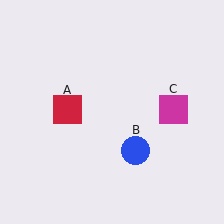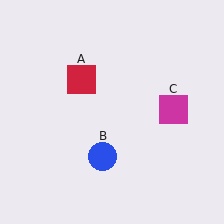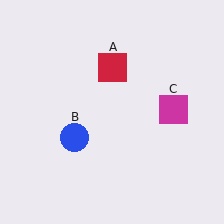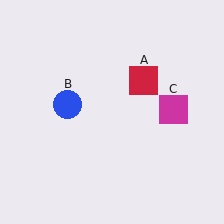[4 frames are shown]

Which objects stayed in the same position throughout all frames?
Magenta square (object C) remained stationary.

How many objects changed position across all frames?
2 objects changed position: red square (object A), blue circle (object B).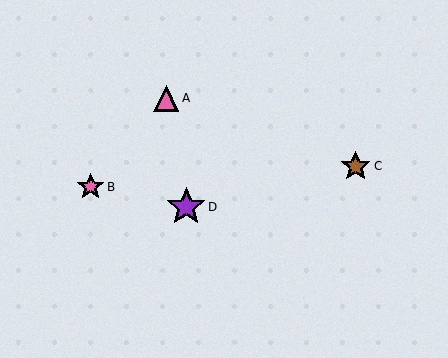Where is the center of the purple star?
The center of the purple star is at (186, 207).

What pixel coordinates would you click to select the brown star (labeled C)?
Click at (356, 166) to select the brown star C.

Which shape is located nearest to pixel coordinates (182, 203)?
The purple star (labeled D) at (186, 207) is nearest to that location.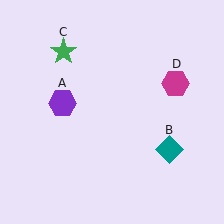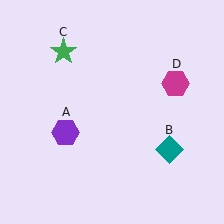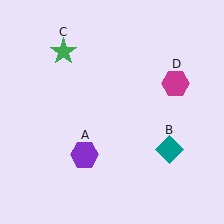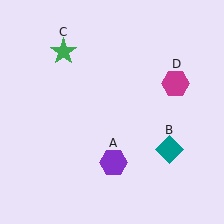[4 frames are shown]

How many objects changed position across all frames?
1 object changed position: purple hexagon (object A).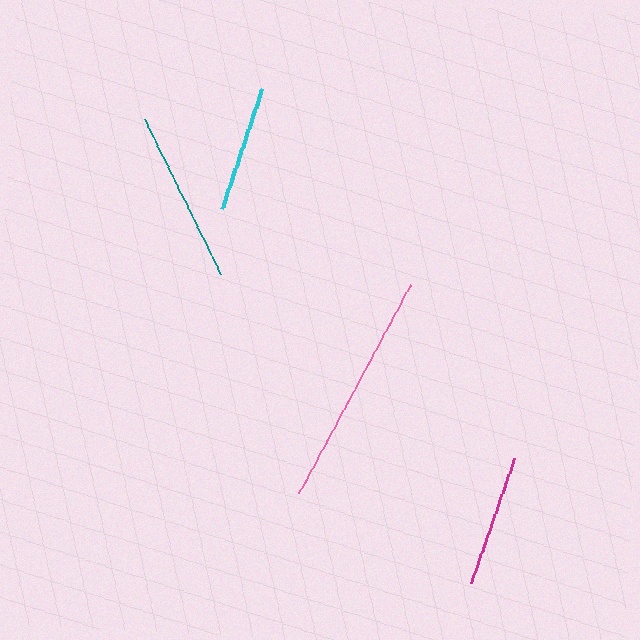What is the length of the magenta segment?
The magenta segment is approximately 132 pixels long.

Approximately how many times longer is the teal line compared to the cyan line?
The teal line is approximately 1.4 times the length of the cyan line.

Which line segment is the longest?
The pink line is the longest at approximately 237 pixels.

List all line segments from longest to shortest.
From longest to shortest: pink, teal, magenta, cyan.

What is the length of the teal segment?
The teal segment is approximately 173 pixels long.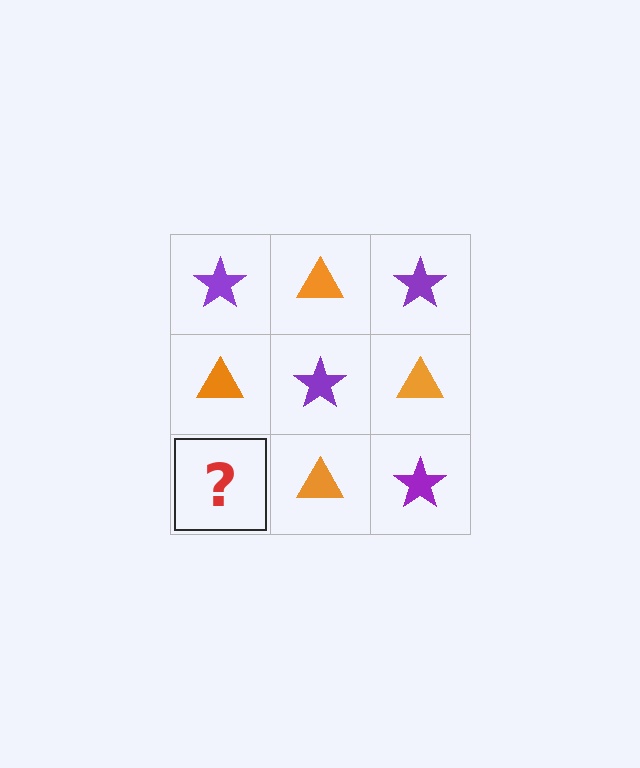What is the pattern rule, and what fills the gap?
The rule is that it alternates purple star and orange triangle in a checkerboard pattern. The gap should be filled with a purple star.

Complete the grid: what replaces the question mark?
The question mark should be replaced with a purple star.